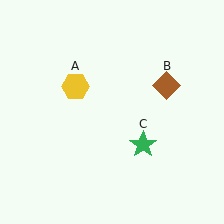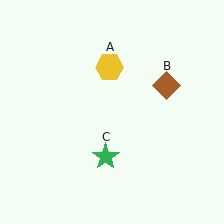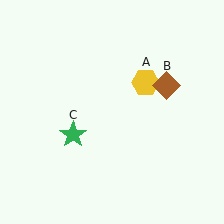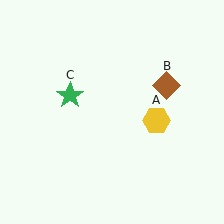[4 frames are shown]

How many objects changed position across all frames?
2 objects changed position: yellow hexagon (object A), green star (object C).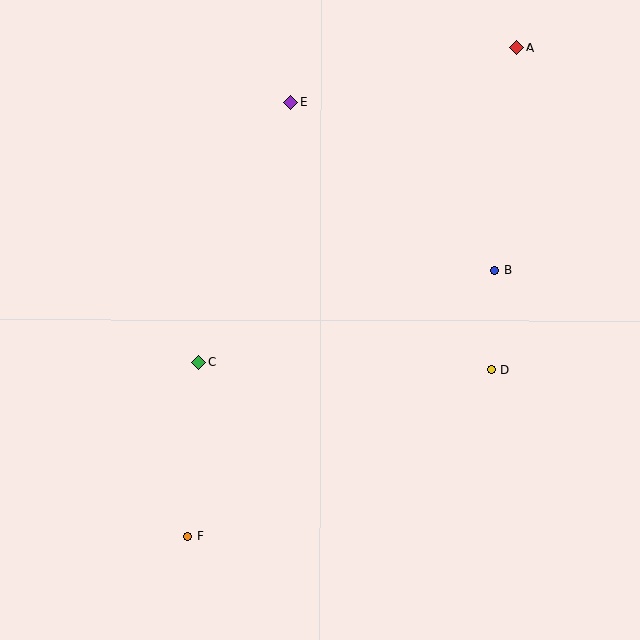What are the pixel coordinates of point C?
Point C is at (199, 362).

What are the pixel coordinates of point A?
Point A is at (516, 48).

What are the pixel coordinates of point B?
Point B is at (495, 271).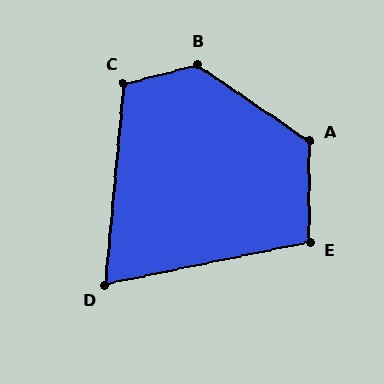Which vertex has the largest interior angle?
B, at approximately 131 degrees.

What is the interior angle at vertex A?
Approximately 125 degrees (obtuse).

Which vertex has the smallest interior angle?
D, at approximately 73 degrees.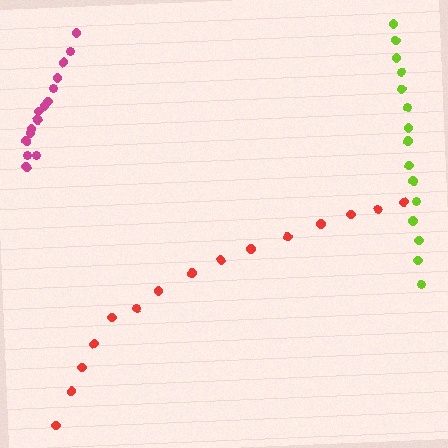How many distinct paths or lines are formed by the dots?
There are 3 distinct paths.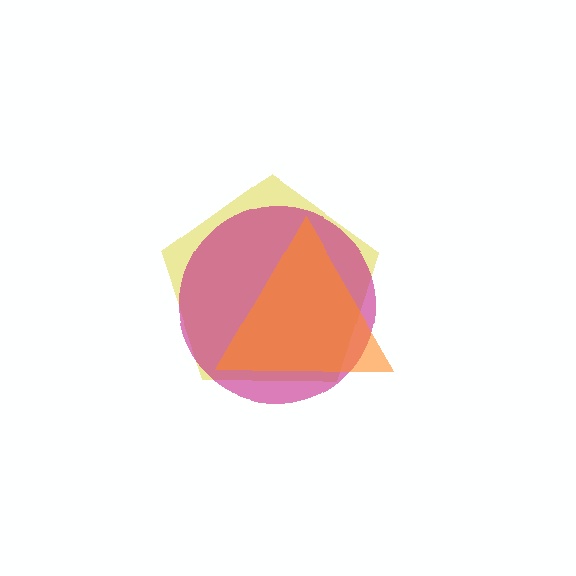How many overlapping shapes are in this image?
There are 3 overlapping shapes in the image.